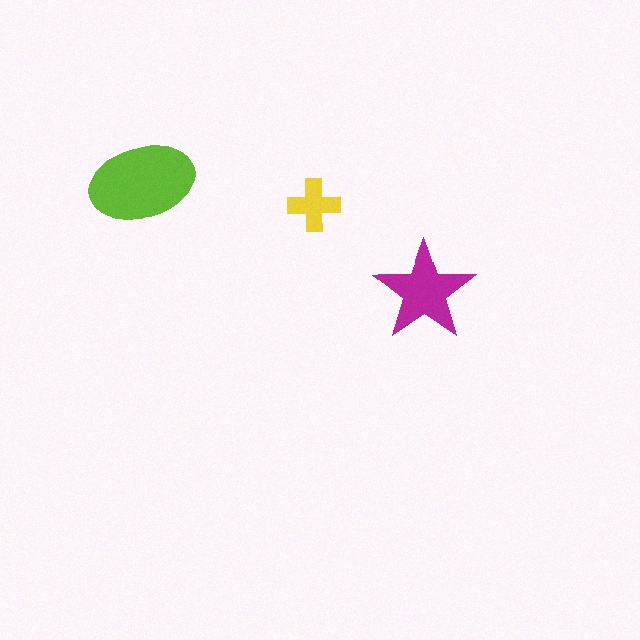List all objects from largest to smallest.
The lime ellipse, the magenta star, the yellow cross.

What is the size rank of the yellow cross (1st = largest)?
3rd.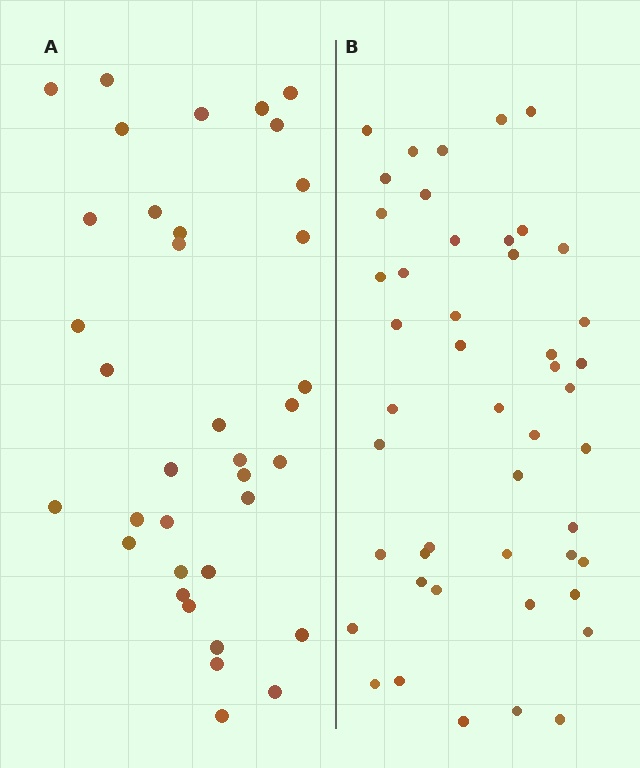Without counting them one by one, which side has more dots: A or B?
Region B (the right region) has more dots.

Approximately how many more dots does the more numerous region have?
Region B has roughly 12 or so more dots than region A.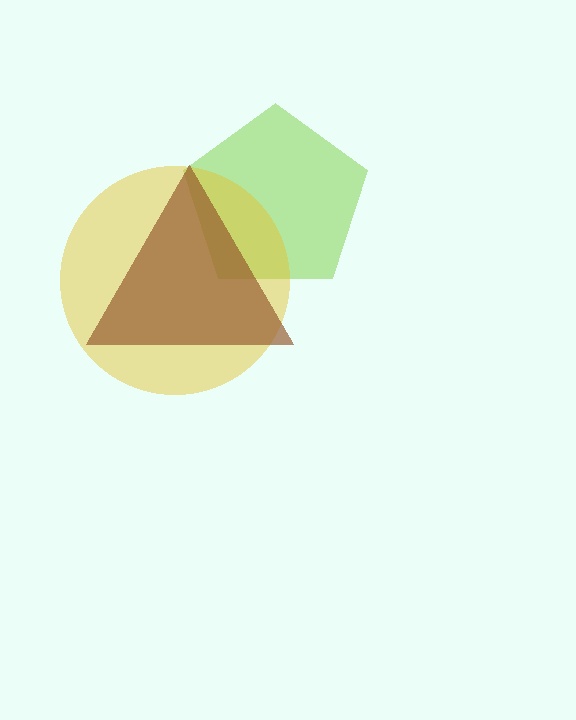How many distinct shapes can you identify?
There are 3 distinct shapes: a lime pentagon, a yellow circle, a brown triangle.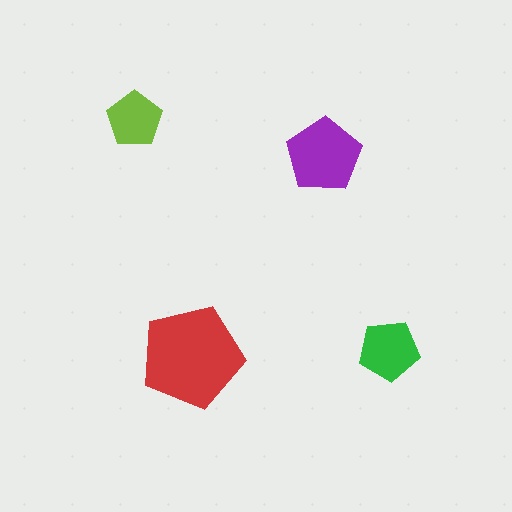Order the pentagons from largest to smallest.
the red one, the purple one, the green one, the lime one.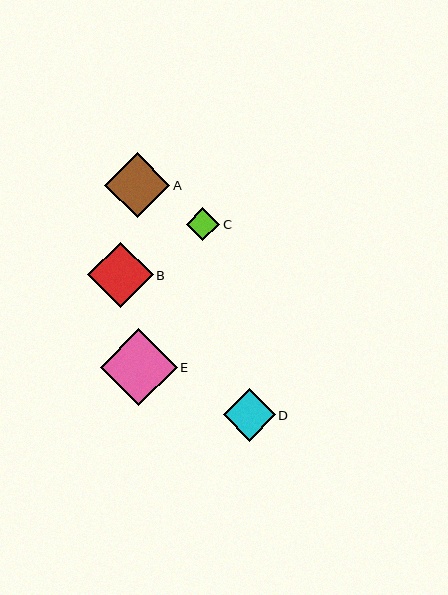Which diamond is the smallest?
Diamond C is the smallest with a size of approximately 33 pixels.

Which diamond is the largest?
Diamond E is the largest with a size of approximately 77 pixels.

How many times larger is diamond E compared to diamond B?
Diamond E is approximately 1.2 times the size of diamond B.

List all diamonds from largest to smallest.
From largest to smallest: E, B, A, D, C.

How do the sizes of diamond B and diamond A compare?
Diamond B and diamond A are approximately the same size.